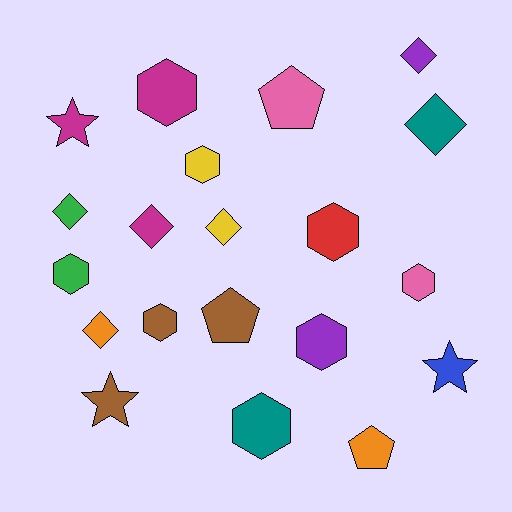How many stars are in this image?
There are 3 stars.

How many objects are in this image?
There are 20 objects.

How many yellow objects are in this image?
There are 2 yellow objects.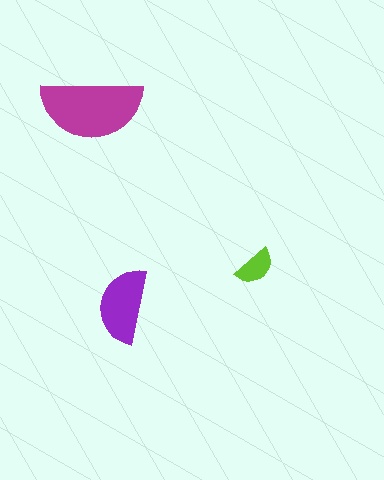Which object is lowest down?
The purple semicircle is bottommost.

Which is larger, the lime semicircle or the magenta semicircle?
The magenta one.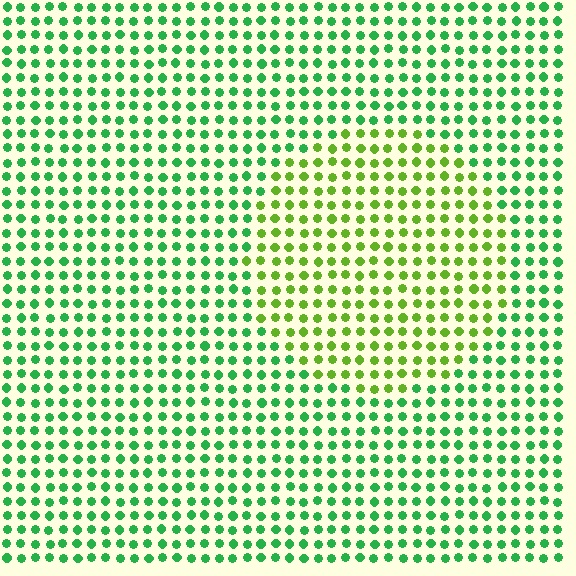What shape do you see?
I see a circle.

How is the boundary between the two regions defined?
The boundary is defined purely by a slight shift in hue (about 40 degrees). Spacing, size, and orientation are identical on both sides.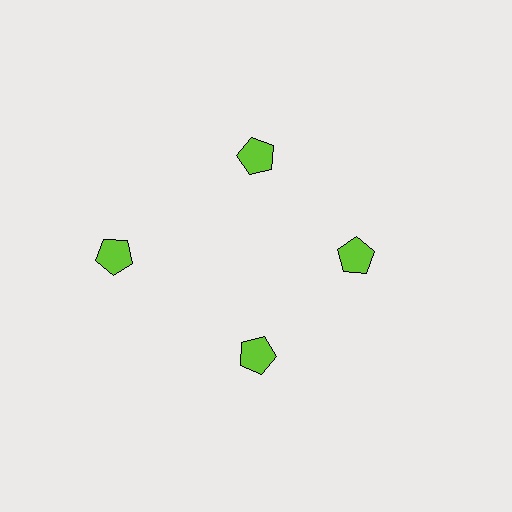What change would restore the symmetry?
The symmetry would be restored by moving it inward, back onto the ring so that all 4 pentagons sit at equal angles and equal distance from the center.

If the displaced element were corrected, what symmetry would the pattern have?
It would have 4-fold rotational symmetry — the pattern would map onto itself every 90 degrees.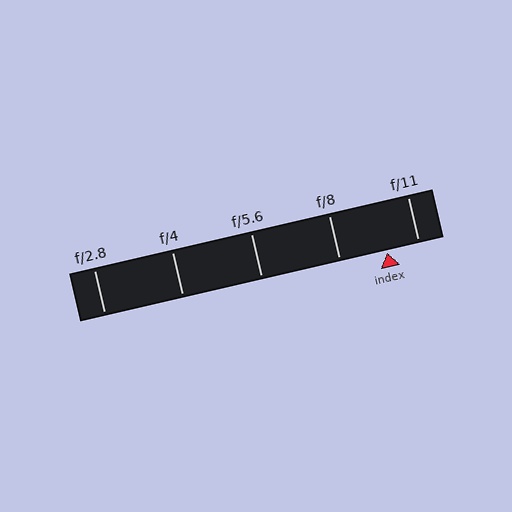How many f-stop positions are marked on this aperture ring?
There are 5 f-stop positions marked.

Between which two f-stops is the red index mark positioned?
The index mark is between f/8 and f/11.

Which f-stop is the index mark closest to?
The index mark is closest to f/11.